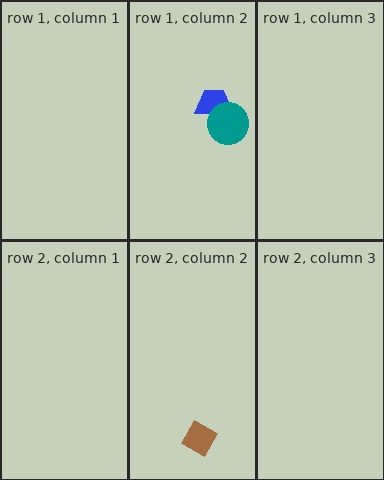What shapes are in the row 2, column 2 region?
The brown diamond.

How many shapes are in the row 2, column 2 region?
1.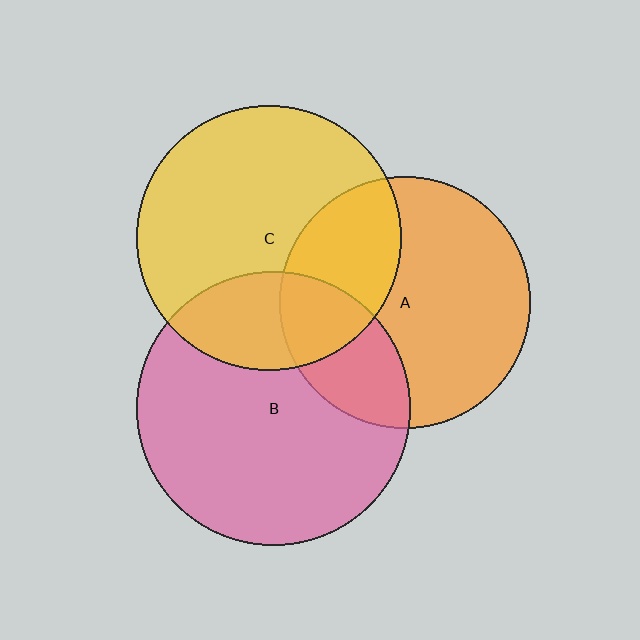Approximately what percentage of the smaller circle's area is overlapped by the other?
Approximately 25%.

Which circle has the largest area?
Circle B (pink).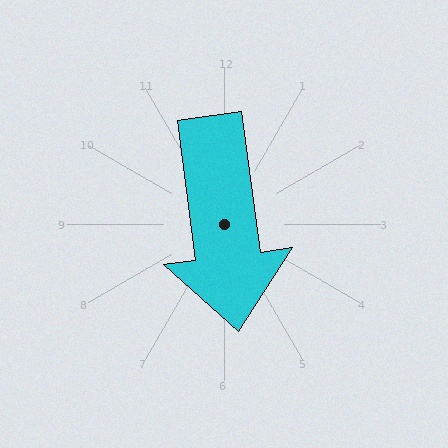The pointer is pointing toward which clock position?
Roughly 6 o'clock.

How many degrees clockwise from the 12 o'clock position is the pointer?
Approximately 172 degrees.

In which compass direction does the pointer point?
South.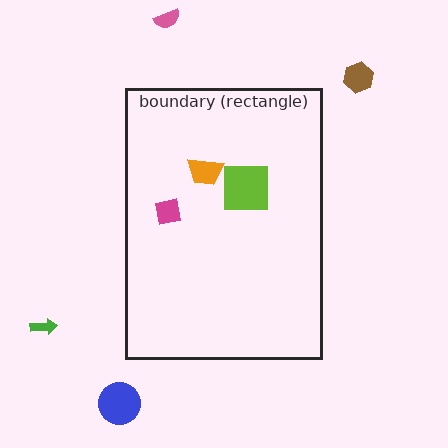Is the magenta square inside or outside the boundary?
Inside.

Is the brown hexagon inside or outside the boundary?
Outside.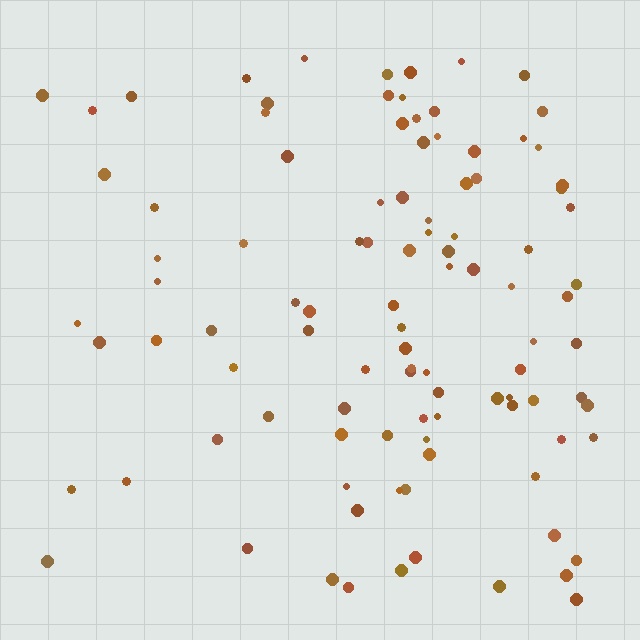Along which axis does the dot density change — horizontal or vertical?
Horizontal.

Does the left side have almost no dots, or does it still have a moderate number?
Still a moderate number, just noticeably fewer than the right.